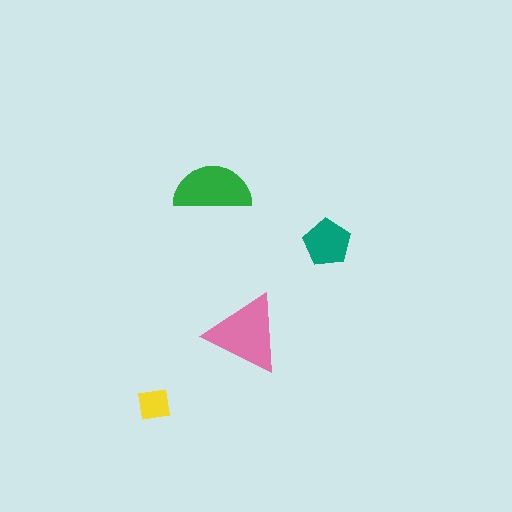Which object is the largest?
The pink triangle.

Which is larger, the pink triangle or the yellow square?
The pink triangle.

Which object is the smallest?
The yellow square.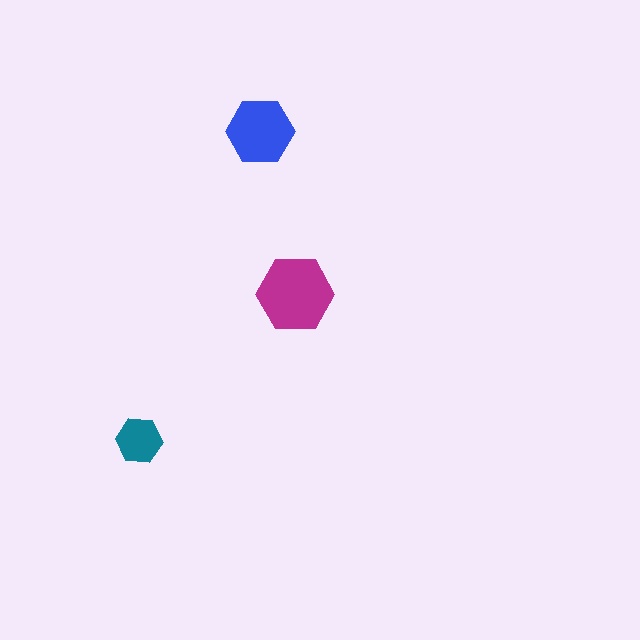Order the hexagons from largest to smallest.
the magenta one, the blue one, the teal one.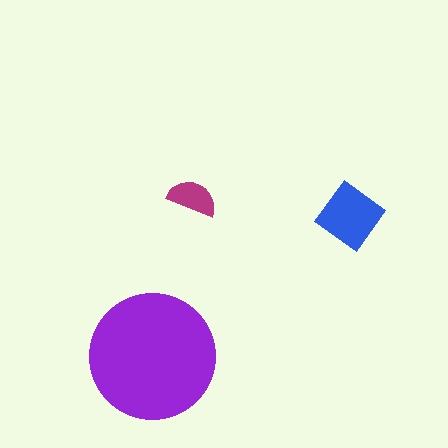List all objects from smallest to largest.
The magenta semicircle, the blue diamond, the purple circle.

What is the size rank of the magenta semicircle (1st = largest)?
3rd.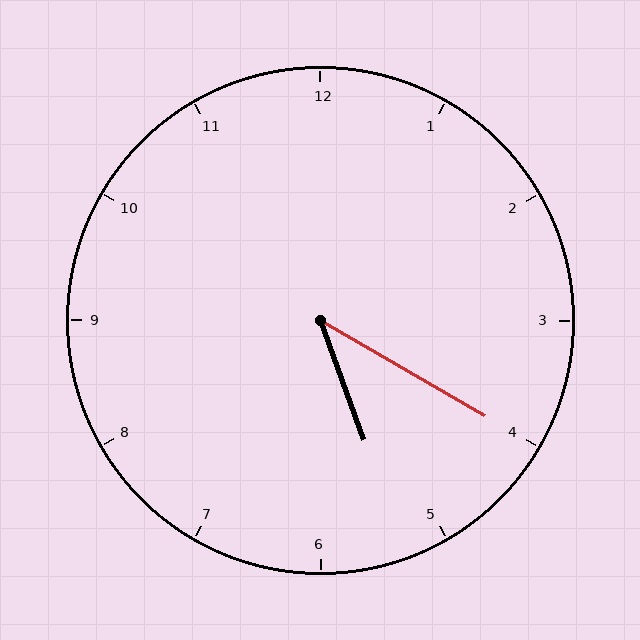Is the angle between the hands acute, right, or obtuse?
It is acute.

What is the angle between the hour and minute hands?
Approximately 40 degrees.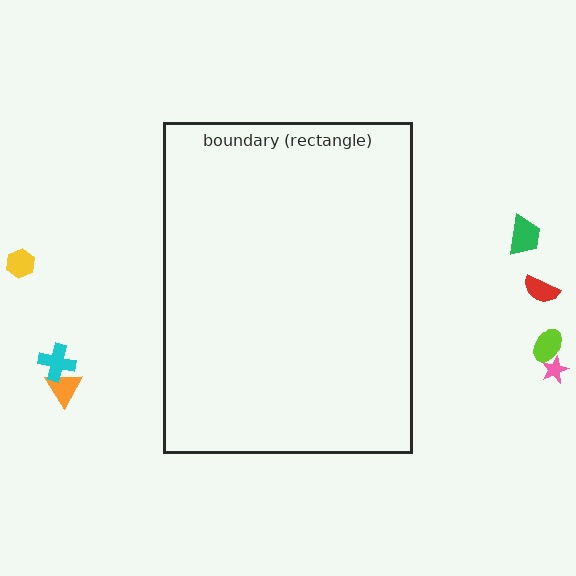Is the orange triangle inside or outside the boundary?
Outside.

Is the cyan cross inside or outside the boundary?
Outside.